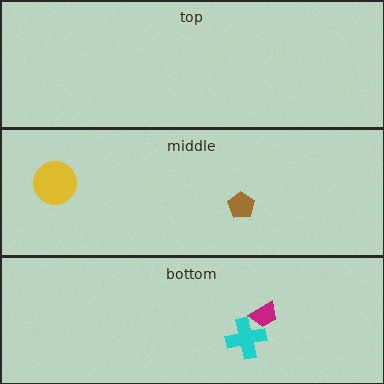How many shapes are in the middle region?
2.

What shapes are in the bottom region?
The cyan cross, the magenta trapezoid.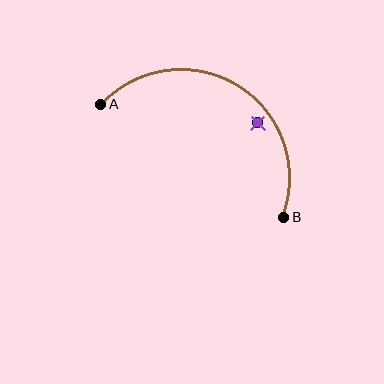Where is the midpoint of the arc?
The arc midpoint is the point on the curve farthest from the straight line joining A and B. It sits above that line.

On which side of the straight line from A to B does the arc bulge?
The arc bulges above the straight line connecting A and B.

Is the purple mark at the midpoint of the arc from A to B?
No — the purple mark does not lie on the arc at all. It sits slightly inside the curve.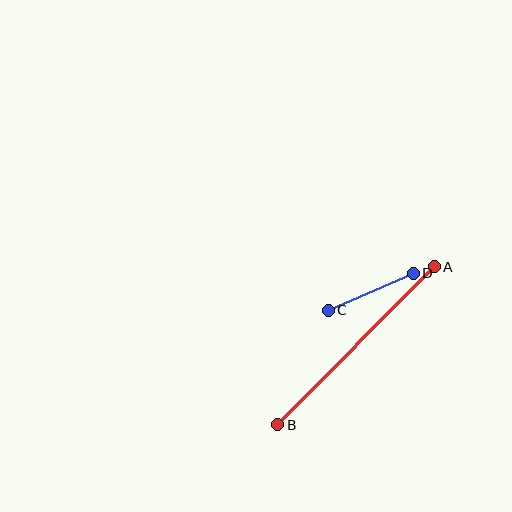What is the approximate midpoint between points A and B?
The midpoint is at approximately (356, 346) pixels.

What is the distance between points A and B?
The distance is approximately 222 pixels.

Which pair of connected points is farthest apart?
Points A and B are farthest apart.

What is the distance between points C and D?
The distance is approximately 93 pixels.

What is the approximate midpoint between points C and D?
The midpoint is at approximately (371, 292) pixels.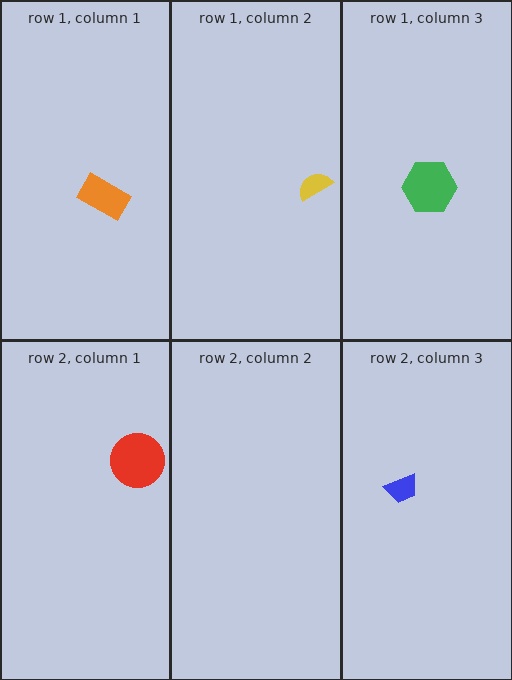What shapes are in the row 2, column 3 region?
The blue trapezoid.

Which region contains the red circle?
The row 2, column 1 region.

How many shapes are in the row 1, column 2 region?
1.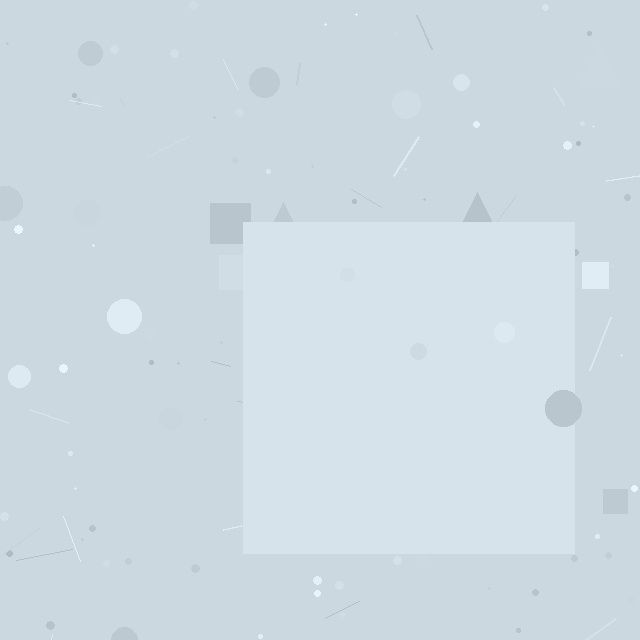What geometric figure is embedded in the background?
A square is embedded in the background.